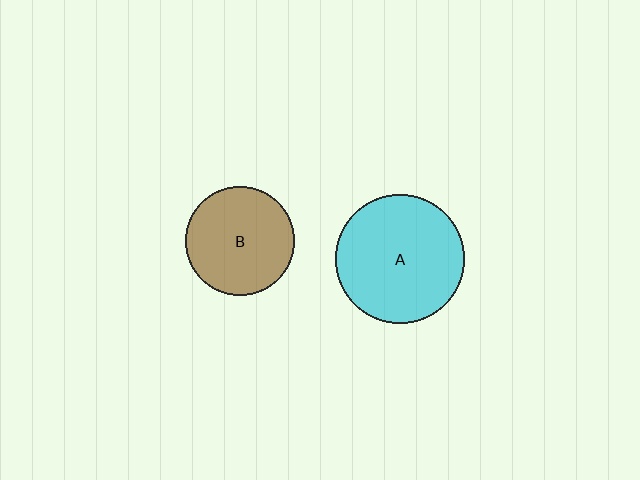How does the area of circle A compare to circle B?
Approximately 1.4 times.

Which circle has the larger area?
Circle A (cyan).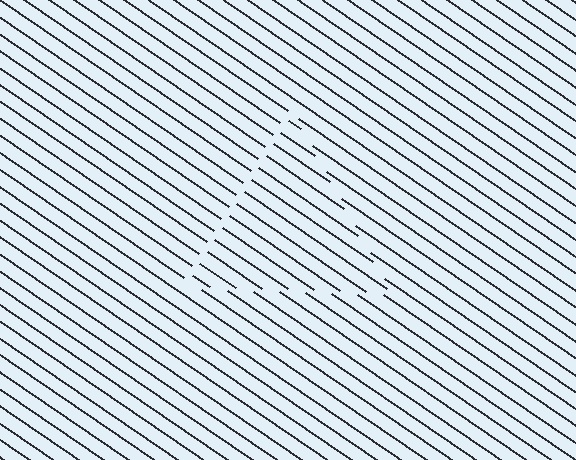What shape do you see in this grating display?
An illusory triangle. The interior of the shape contains the same grating, shifted by half a period — the contour is defined by the phase discontinuity where line-ends from the inner and outer gratings abut.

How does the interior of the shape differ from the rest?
The interior of the shape contains the same grating, shifted by half a period — the contour is defined by the phase discontinuity where line-ends from the inner and outer gratings abut.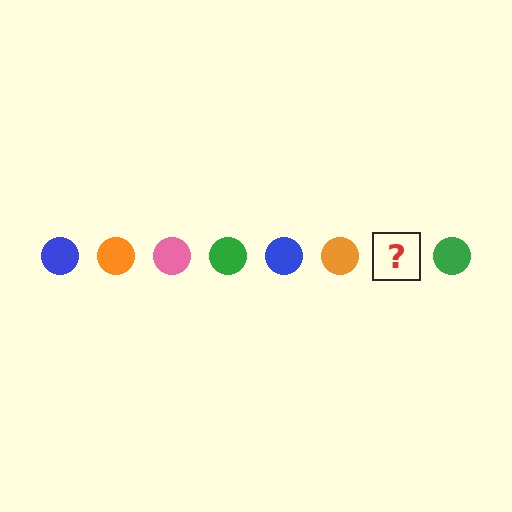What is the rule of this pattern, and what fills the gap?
The rule is that the pattern cycles through blue, orange, pink, green circles. The gap should be filled with a pink circle.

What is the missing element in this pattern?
The missing element is a pink circle.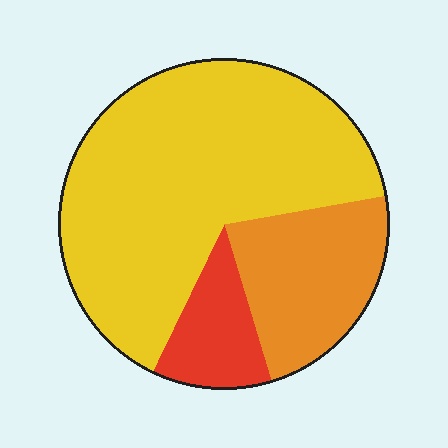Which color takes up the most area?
Yellow, at roughly 65%.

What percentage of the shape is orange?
Orange covers about 25% of the shape.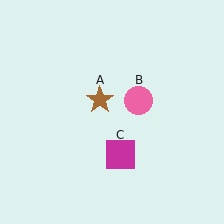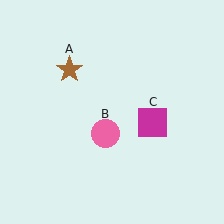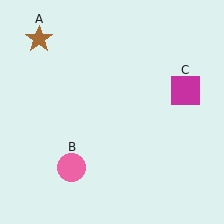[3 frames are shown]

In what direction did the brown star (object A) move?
The brown star (object A) moved up and to the left.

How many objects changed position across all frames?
3 objects changed position: brown star (object A), pink circle (object B), magenta square (object C).